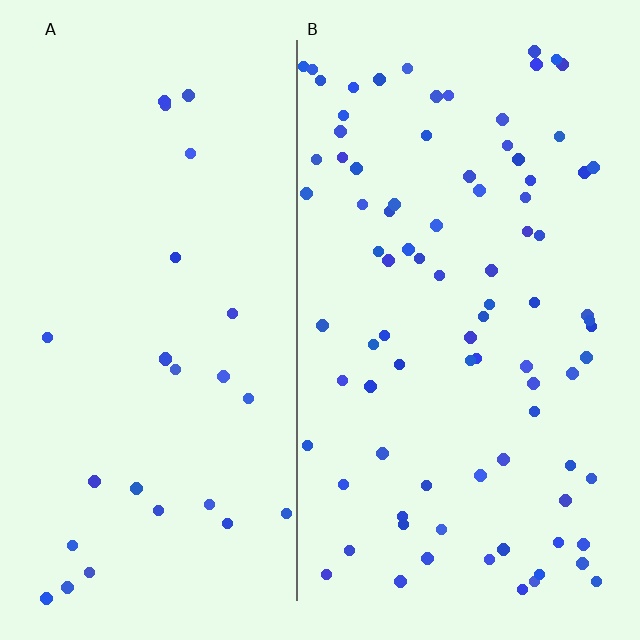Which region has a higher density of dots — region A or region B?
B (the right).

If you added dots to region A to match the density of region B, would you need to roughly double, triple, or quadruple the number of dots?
Approximately triple.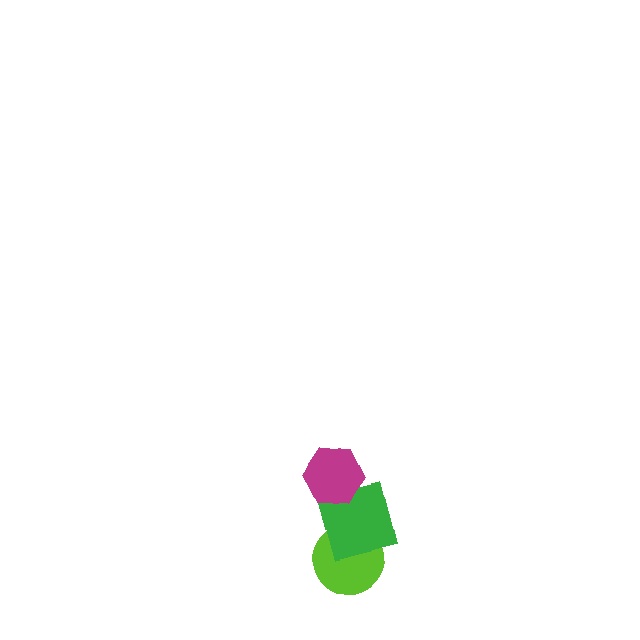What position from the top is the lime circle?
The lime circle is 3rd from the top.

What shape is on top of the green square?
The magenta hexagon is on top of the green square.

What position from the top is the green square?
The green square is 2nd from the top.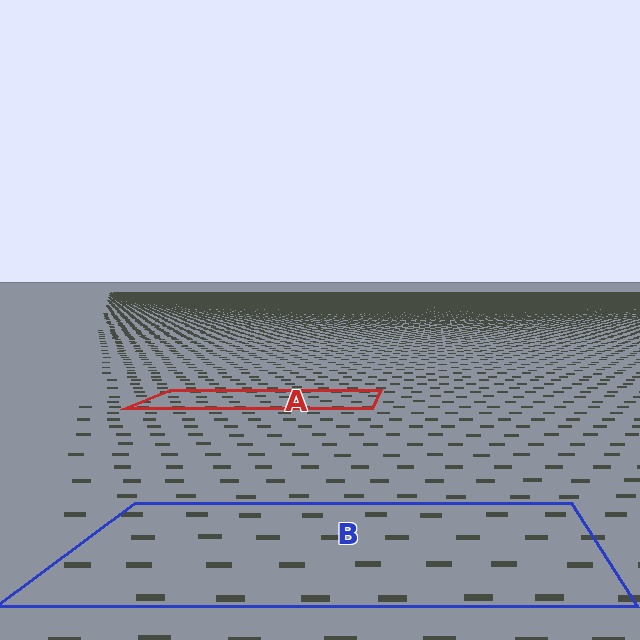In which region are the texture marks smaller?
The texture marks are smaller in region A, because it is farther away.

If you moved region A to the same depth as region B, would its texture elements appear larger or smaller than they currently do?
They would appear larger. At a closer depth, the same texture elements are projected at a bigger on-screen size.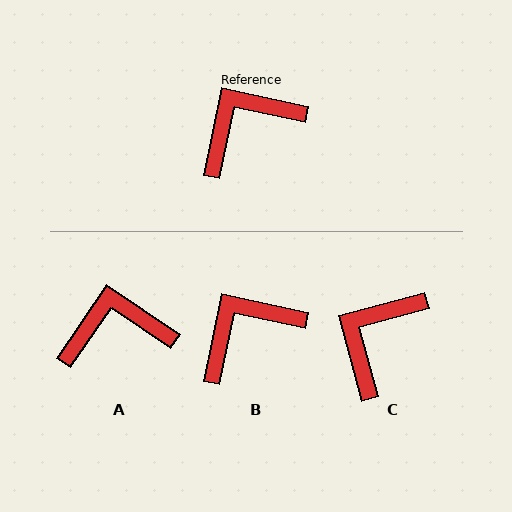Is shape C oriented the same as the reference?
No, it is off by about 27 degrees.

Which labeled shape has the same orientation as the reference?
B.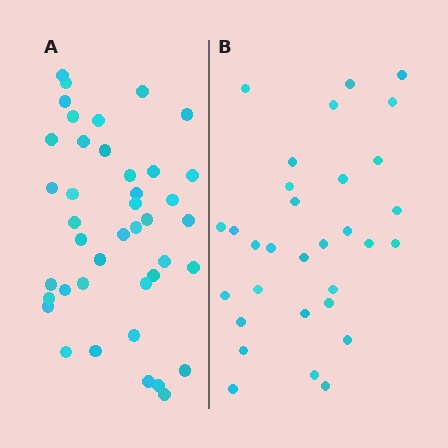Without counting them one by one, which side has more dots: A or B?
Region A (the left region) has more dots.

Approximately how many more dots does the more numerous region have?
Region A has roughly 10 or so more dots than region B.